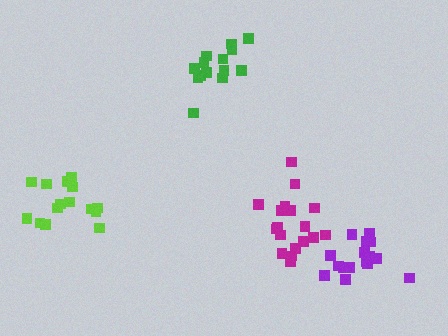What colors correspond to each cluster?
The clusters are colored: lime, green, purple, magenta.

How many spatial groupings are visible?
There are 4 spatial groupings.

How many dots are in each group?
Group 1: 15 dots, Group 2: 14 dots, Group 3: 16 dots, Group 4: 18 dots (63 total).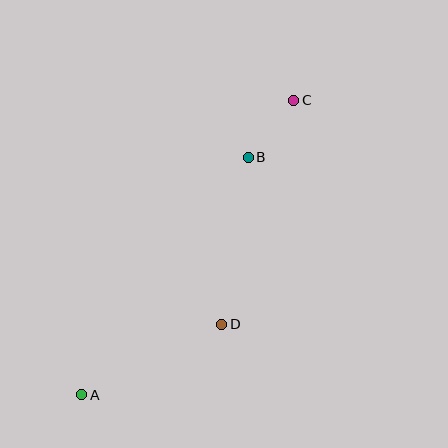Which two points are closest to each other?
Points B and C are closest to each other.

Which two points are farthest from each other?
Points A and C are farthest from each other.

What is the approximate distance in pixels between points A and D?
The distance between A and D is approximately 156 pixels.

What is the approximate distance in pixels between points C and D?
The distance between C and D is approximately 235 pixels.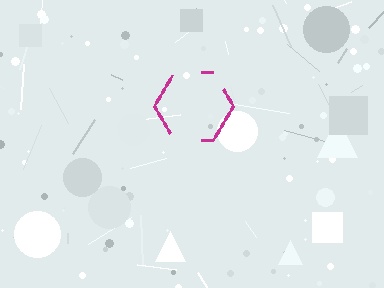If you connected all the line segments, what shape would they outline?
They would outline a hexagon.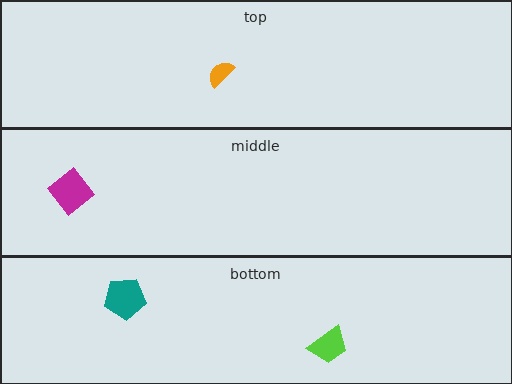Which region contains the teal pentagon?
The bottom region.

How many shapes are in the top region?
1.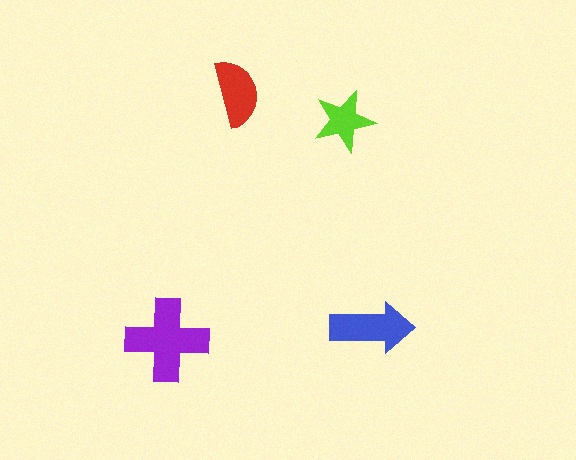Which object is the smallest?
The lime star.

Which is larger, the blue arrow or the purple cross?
The purple cross.